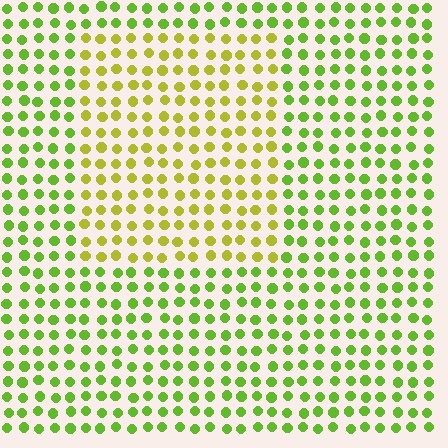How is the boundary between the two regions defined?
The boundary is defined purely by a slight shift in hue (about 34 degrees). Spacing, size, and orientation are identical on both sides.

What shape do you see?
I see a rectangle.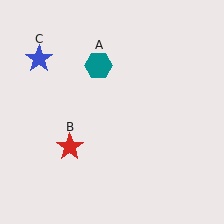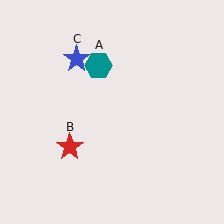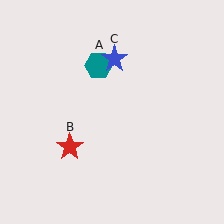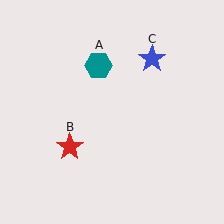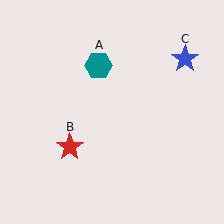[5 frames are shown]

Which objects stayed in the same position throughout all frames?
Teal hexagon (object A) and red star (object B) remained stationary.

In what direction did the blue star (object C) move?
The blue star (object C) moved right.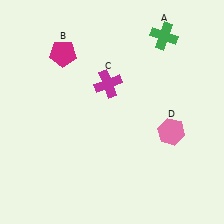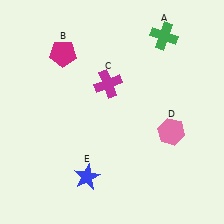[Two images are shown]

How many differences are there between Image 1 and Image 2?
There is 1 difference between the two images.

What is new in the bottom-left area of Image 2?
A blue star (E) was added in the bottom-left area of Image 2.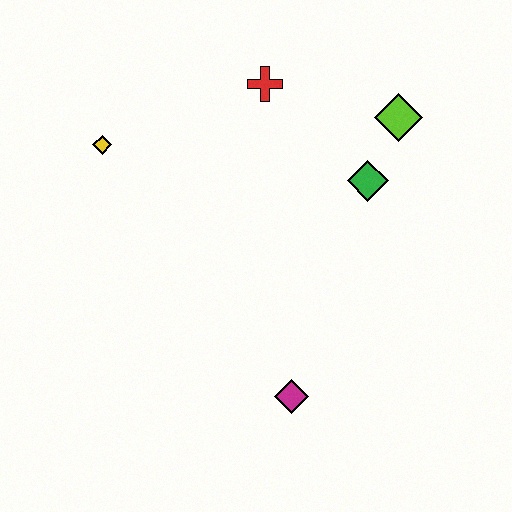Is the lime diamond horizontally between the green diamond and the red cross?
No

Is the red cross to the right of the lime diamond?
No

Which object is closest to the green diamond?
The lime diamond is closest to the green diamond.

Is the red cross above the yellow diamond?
Yes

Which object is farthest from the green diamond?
The yellow diamond is farthest from the green diamond.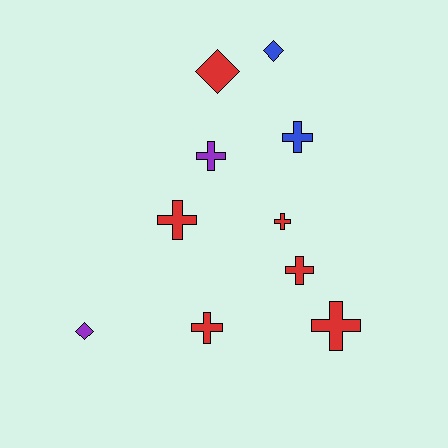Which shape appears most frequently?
Cross, with 7 objects.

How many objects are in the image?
There are 10 objects.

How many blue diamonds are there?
There is 1 blue diamond.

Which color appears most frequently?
Red, with 6 objects.